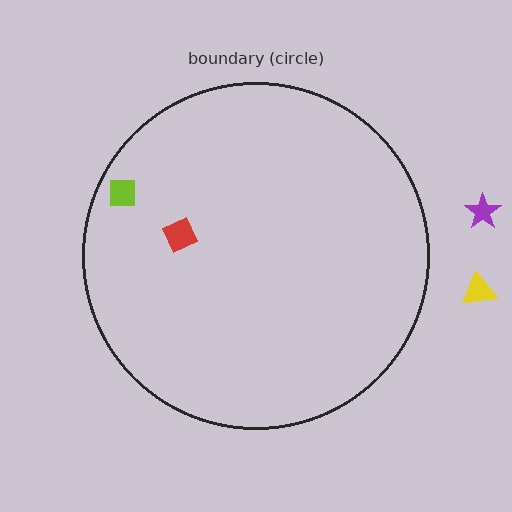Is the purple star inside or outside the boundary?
Outside.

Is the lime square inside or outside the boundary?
Inside.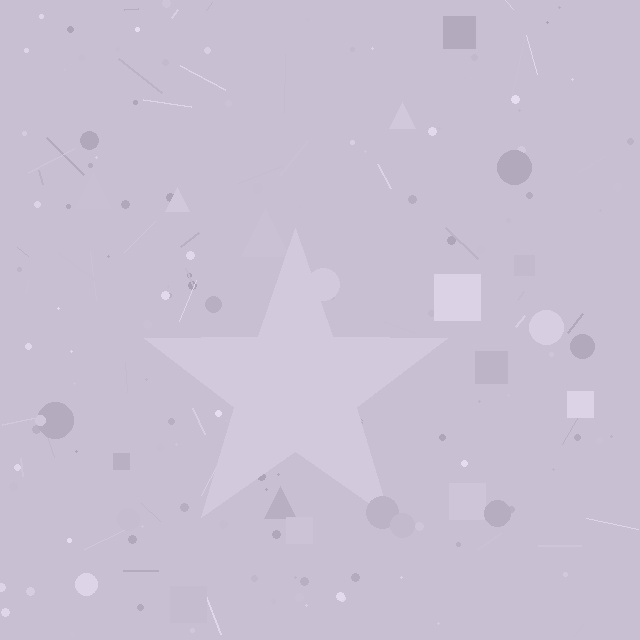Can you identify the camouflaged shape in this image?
The camouflaged shape is a star.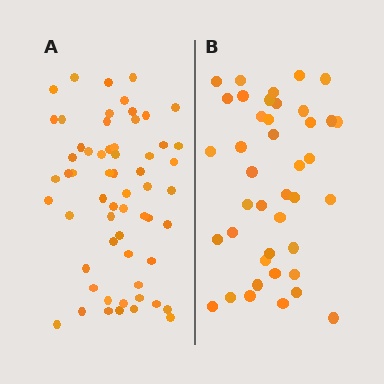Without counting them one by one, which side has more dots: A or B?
Region A (the left region) has more dots.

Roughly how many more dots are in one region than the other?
Region A has approximately 20 more dots than region B.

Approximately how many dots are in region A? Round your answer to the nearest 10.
About 60 dots.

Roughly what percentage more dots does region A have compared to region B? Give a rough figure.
About 45% more.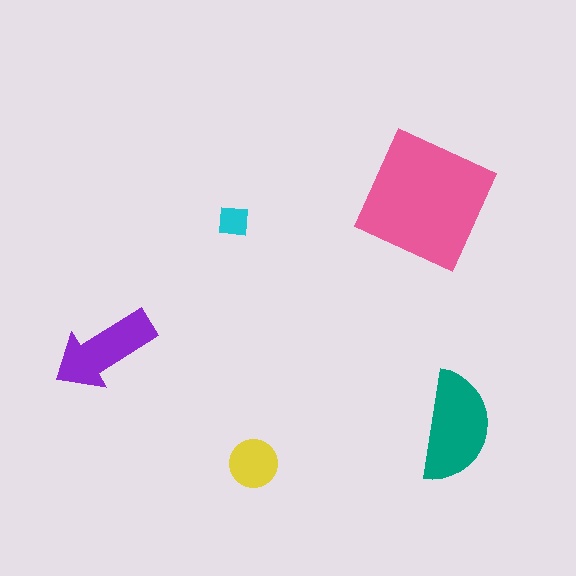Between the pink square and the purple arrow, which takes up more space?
The pink square.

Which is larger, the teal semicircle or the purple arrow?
The teal semicircle.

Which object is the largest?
The pink square.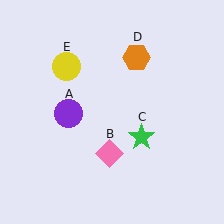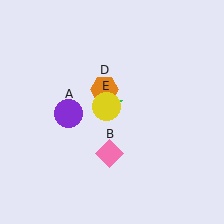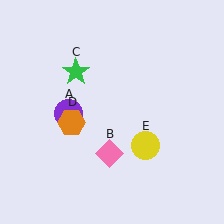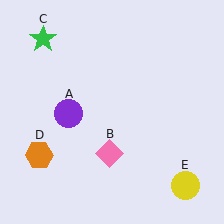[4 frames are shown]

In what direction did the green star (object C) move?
The green star (object C) moved up and to the left.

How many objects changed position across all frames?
3 objects changed position: green star (object C), orange hexagon (object D), yellow circle (object E).